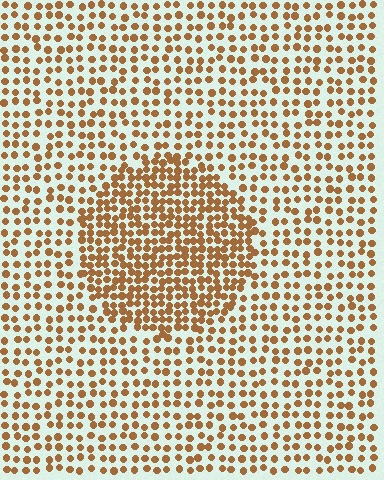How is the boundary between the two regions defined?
The boundary is defined by a change in element density (approximately 1.9x ratio). All elements are the same color, size, and shape.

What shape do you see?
I see a circle.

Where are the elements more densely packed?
The elements are more densely packed inside the circle boundary.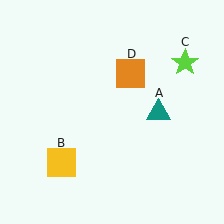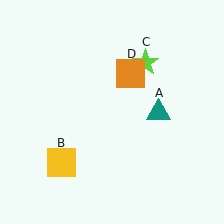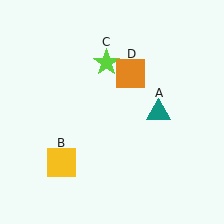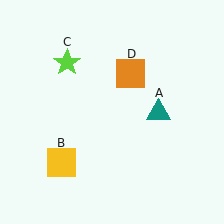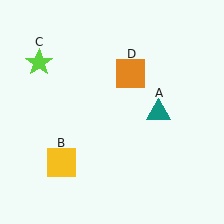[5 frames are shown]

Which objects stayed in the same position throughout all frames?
Teal triangle (object A) and yellow square (object B) and orange square (object D) remained stationary.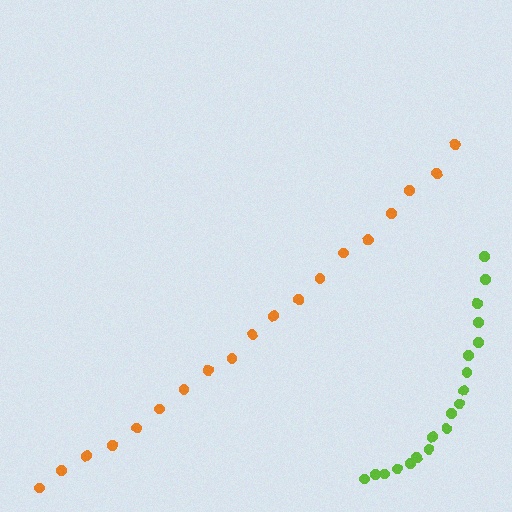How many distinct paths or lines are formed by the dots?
There are 2 distinct paths.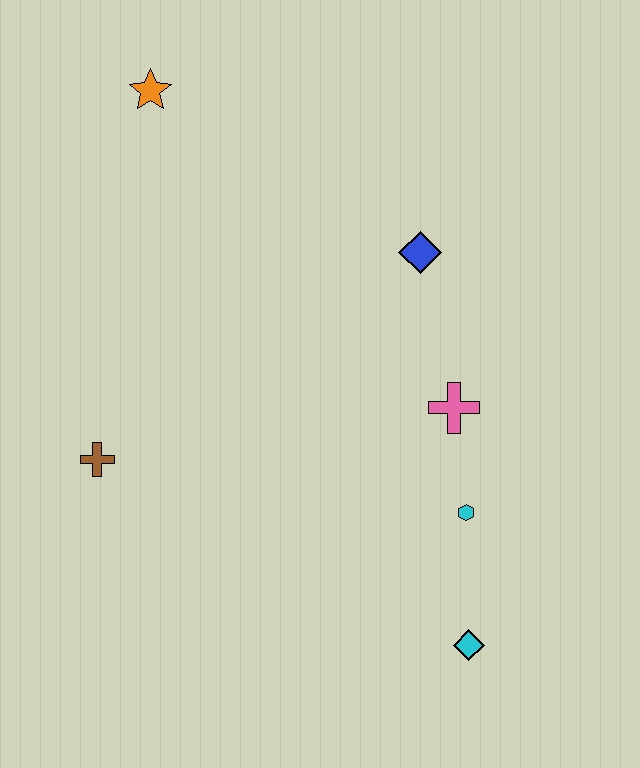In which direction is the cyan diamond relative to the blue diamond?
The cyan diamond is below the blue diamond.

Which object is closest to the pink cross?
The cyan hexagon is closest to the pink cross.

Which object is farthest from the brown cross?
The cyan diamond is farthest from the brown cross.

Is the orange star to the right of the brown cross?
Yes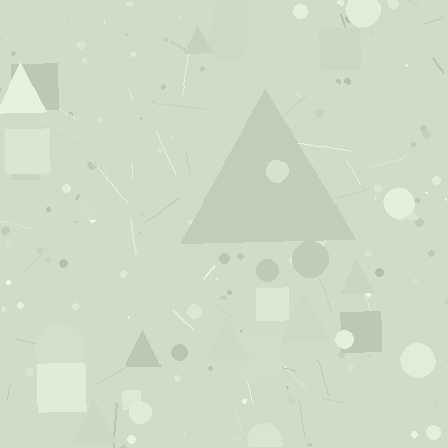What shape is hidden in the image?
A triangle is hidden in the image.